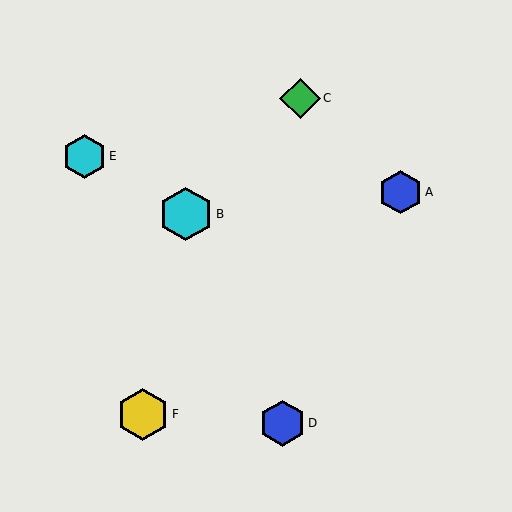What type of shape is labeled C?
Shape C is a green diamond.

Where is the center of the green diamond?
The center of the green diamond is at (300, 98).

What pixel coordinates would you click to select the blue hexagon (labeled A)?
Click at (401, 192) to select the blue hexagon A.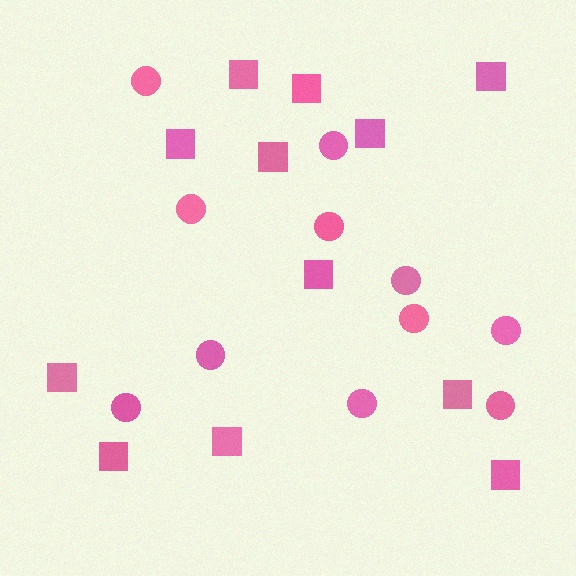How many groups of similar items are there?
There are 2 groups: one group of circles (11) and one group of squares (12).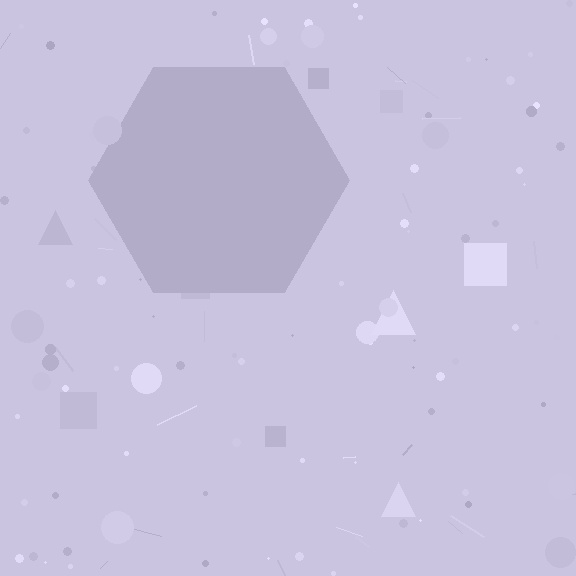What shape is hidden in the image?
A hexagon is hidden in the image.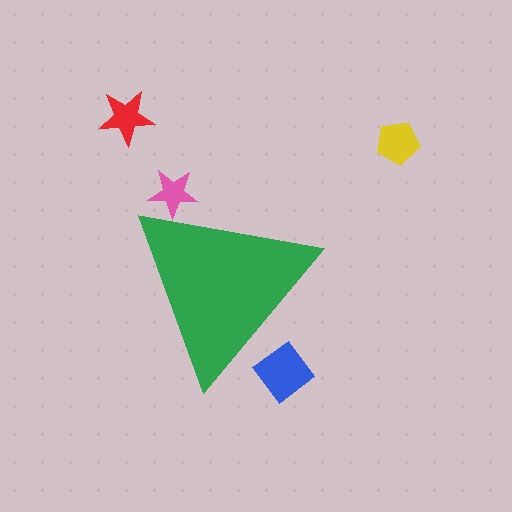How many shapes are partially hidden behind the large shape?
2 shapes are partially hidden.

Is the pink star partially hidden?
Yes, the pink star is partially hidden behind the green triangle.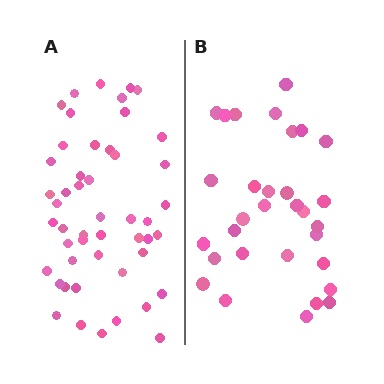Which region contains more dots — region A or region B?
Region A (the left region) has more dots.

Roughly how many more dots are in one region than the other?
Region A has approximately 20 more dots than region B.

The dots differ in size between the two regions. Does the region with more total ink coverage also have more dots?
No. Region B has more total ink coverage because its dots are larger, but region A actually contains more individual dots. Total area can be misleading — the number of items is what matters here.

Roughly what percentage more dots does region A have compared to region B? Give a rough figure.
About 60% more.